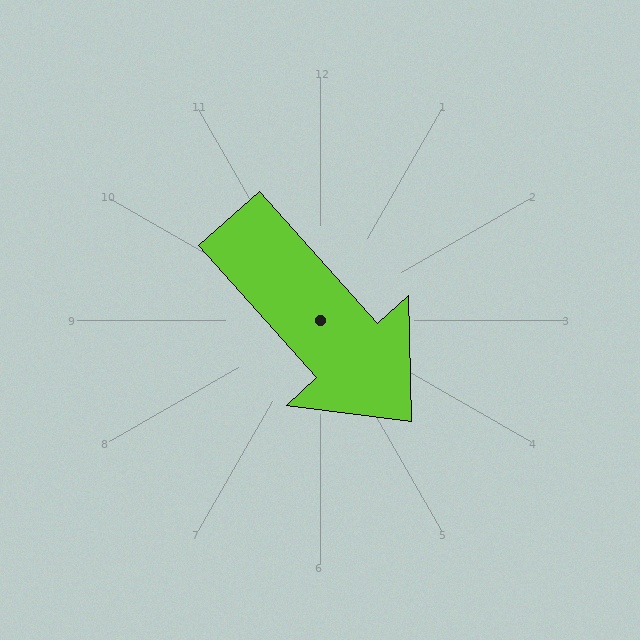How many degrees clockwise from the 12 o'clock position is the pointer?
Approximately 138 degrees.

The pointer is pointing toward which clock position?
Roughly 5 o'clock.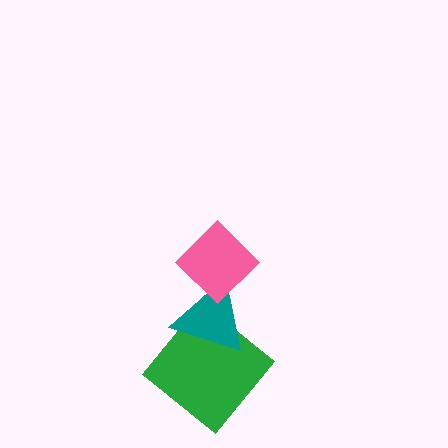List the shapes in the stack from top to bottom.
From top to bottom: the pink diamond, the teal triangle, the green diamond.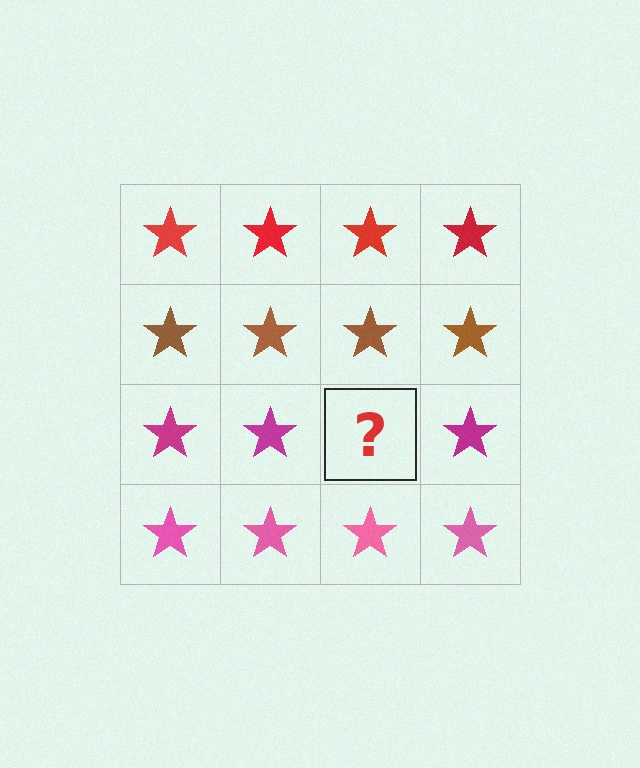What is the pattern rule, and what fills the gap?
The rule is that each row has a consistent color. The gap should be filled with a magenta star.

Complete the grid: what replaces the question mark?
The question mark should be replaced with a magenta star.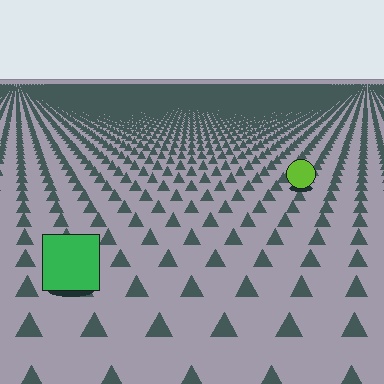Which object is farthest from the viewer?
The lime circle is farthest from the viewer. It appears smaller and the ground texture around it is denser.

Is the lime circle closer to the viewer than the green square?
No. The green square is closer — you can tell from the texture gradient: the ground texture is coarser near it.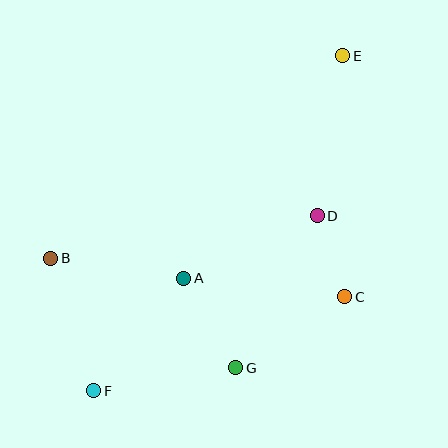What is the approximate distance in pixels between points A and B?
The distance between A and B is approximately 134 pixels.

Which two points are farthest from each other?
Points E and F are farthest from each other.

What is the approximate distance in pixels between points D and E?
The distance between D and E is approximately 162 pixels.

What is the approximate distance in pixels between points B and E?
The distance between B and E is approximately 355 pixels.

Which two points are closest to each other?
Points C and D are closest to each other.